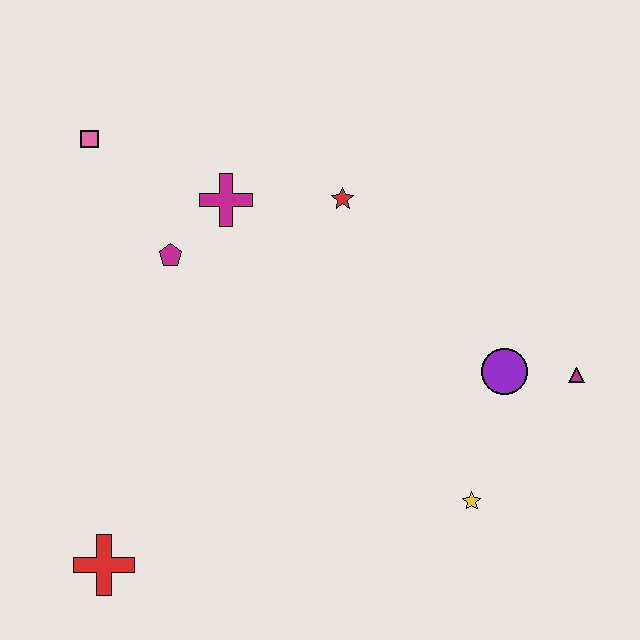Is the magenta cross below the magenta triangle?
No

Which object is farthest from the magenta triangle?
The pink square is farthest from the magenta triangle.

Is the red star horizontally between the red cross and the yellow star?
Yes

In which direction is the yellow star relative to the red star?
The yellow star is below the red star.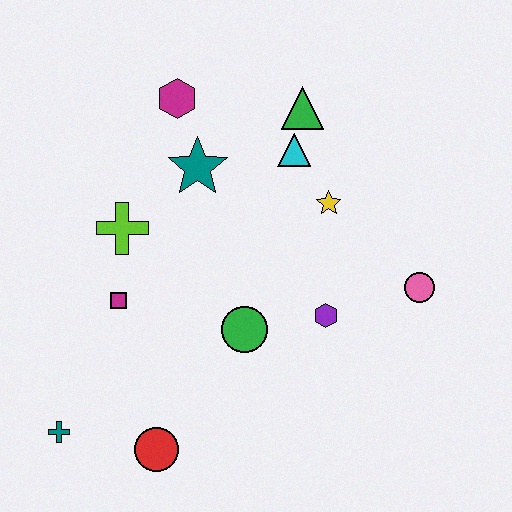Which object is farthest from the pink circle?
The teal cross is farthest from the pink circle.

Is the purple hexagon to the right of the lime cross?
Yes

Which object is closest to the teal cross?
The red circle is closest to the teal cross.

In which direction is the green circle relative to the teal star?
The green circle is below the teal star.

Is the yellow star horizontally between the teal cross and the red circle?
No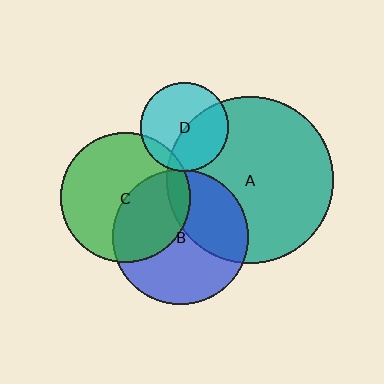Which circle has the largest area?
Circle A (teal).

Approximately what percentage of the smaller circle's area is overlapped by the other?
Approximately 40%.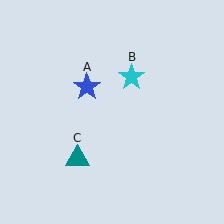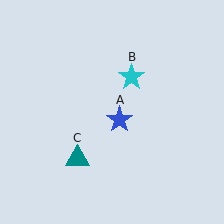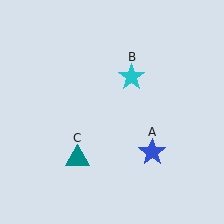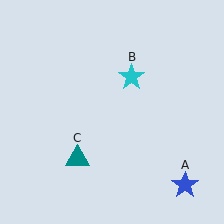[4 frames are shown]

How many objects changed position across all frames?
1 object changed position: blue star (object A).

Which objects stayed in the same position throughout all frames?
Cyan star (object B) and teal triangle (object C) remained stationary.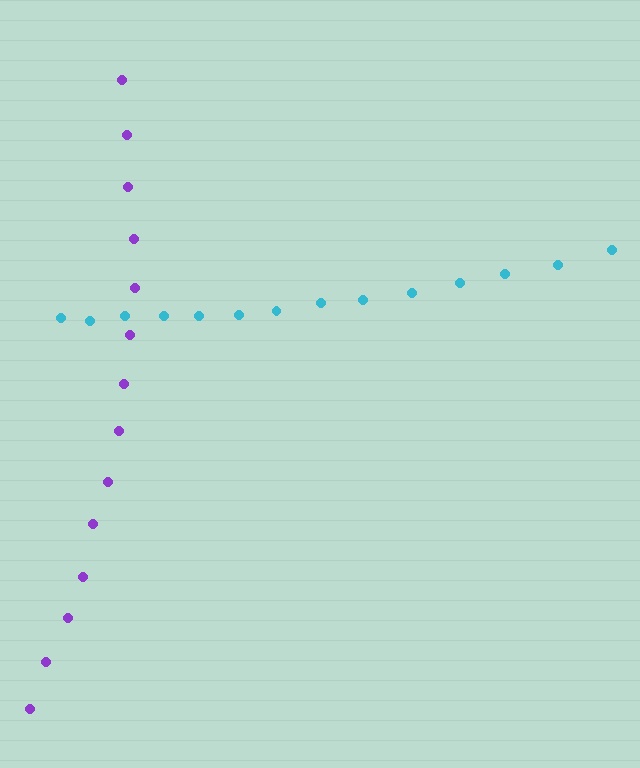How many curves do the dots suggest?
There are 2 distinct paths.